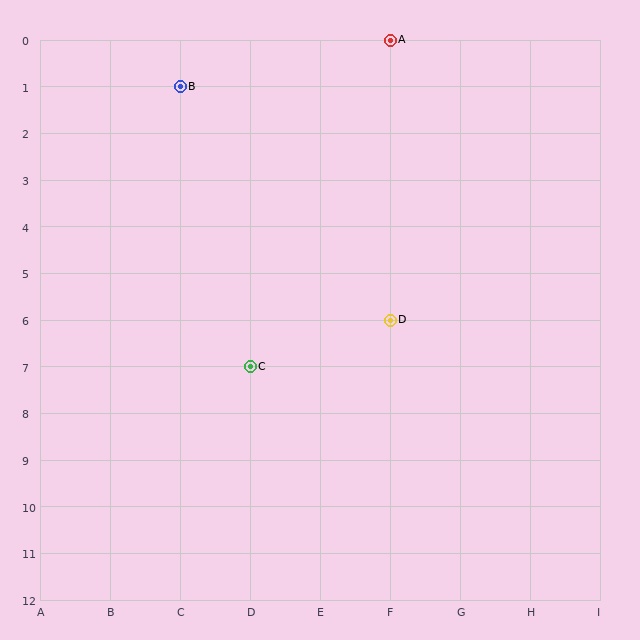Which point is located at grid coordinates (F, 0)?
Point A is at (F, 0).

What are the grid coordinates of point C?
Point C is at grid coordinates (D, 7).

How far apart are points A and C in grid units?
Points A and C are 2 columns and 7 rows apart (about 7.3 grid units diagonally).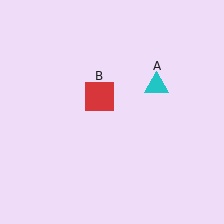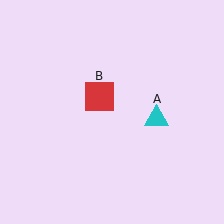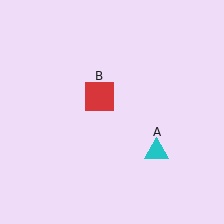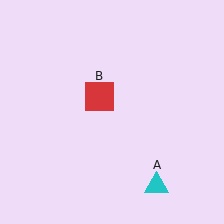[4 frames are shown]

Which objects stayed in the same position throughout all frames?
Red square (object B) remained stationary.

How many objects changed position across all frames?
1 object changed position: cyan triangle (object A).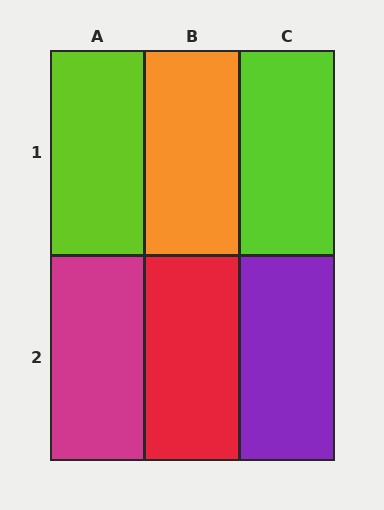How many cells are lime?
2 cells are lime.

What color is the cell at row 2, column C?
Purple.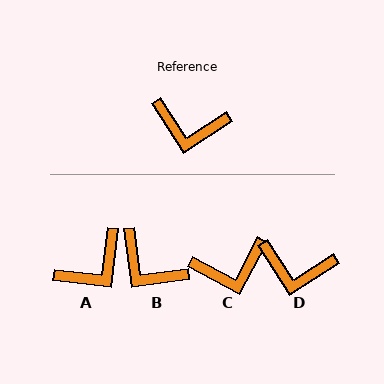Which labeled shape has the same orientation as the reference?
D.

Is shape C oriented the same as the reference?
No, it is off by about 29 degrees.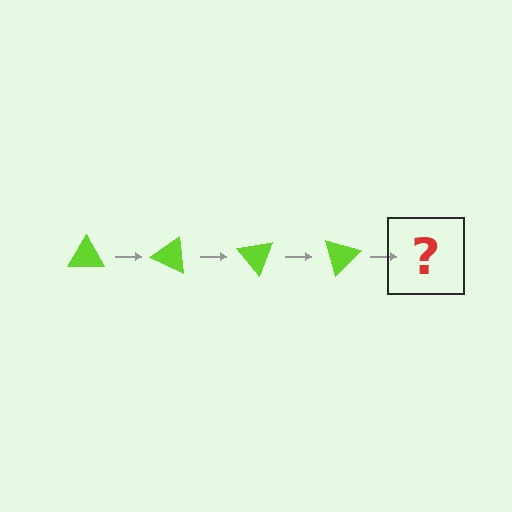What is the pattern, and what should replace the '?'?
The pattern is that the triangle rotates 25 degrees each step. The '?' should be a lime triangle rotated 100 degrees.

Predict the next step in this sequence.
The next step is a lime triangle rotated 100 degrees.